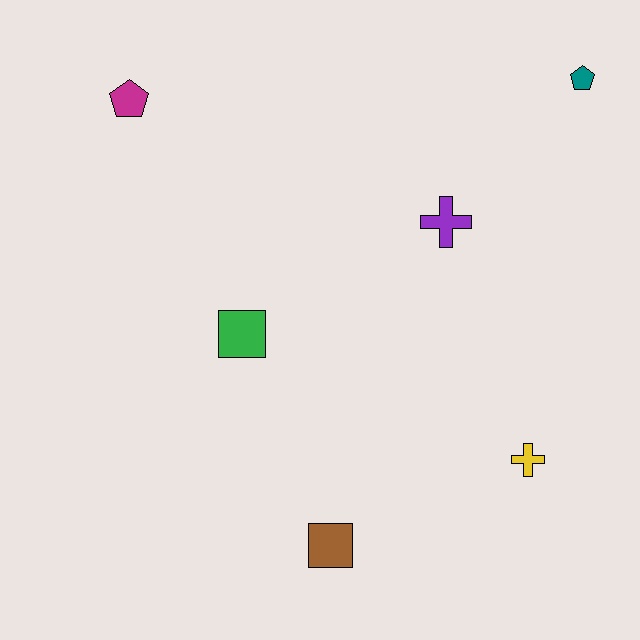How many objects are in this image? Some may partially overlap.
There are 6 objects.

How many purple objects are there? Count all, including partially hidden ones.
There is 1 purple object.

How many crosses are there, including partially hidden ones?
There are 2 crosses.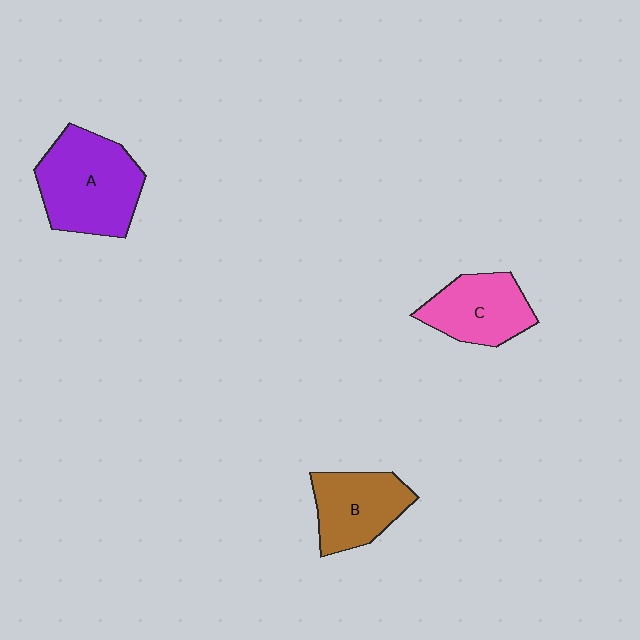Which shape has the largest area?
Shape A (purple).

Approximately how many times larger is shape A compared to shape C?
Approximately 1.4 times.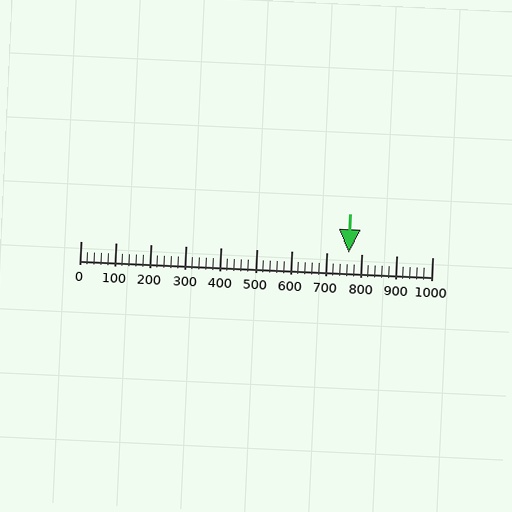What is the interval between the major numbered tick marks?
The major tick marks are spaced 100 units apart.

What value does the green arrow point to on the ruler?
The green arrow points to approximately 763.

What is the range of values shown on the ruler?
The ruler shows values from 0 to 1000.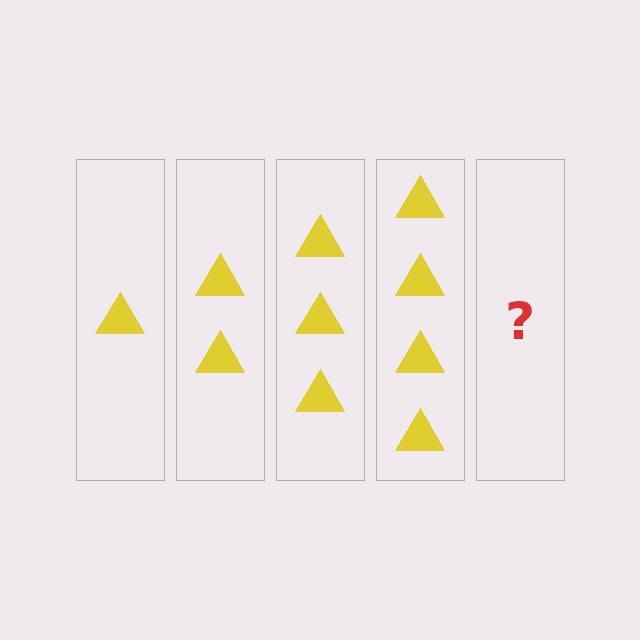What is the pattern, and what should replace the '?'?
The pattern is that each step adds one more triangle. The '?' should be 5 triangles.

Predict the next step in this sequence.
The next step is 5 triangles.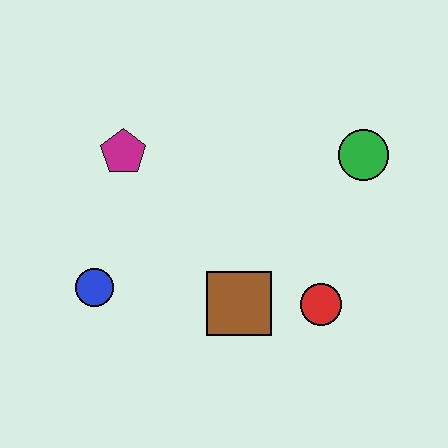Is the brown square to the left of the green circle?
Yes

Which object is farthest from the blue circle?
The green circle is farthest from the blue circle.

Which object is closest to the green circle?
The red circle is closest to the green circle.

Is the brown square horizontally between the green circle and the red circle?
No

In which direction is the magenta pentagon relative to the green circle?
The magenta pentagon is to the left of the green circle.